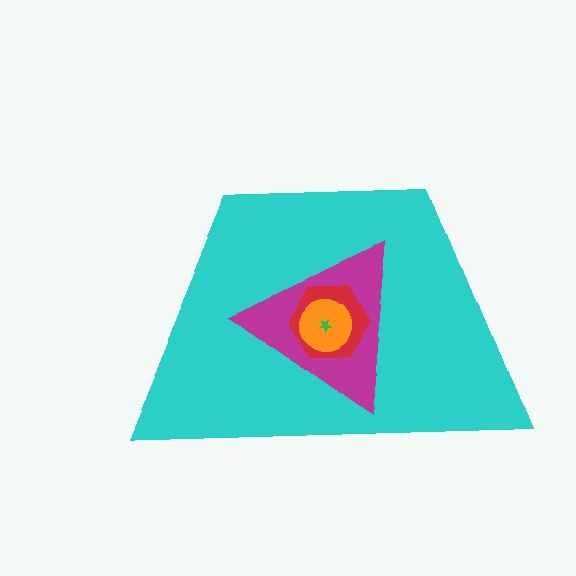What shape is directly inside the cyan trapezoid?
The magenta triangle.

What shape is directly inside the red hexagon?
The orange circle.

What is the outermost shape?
The cyan trapezoid.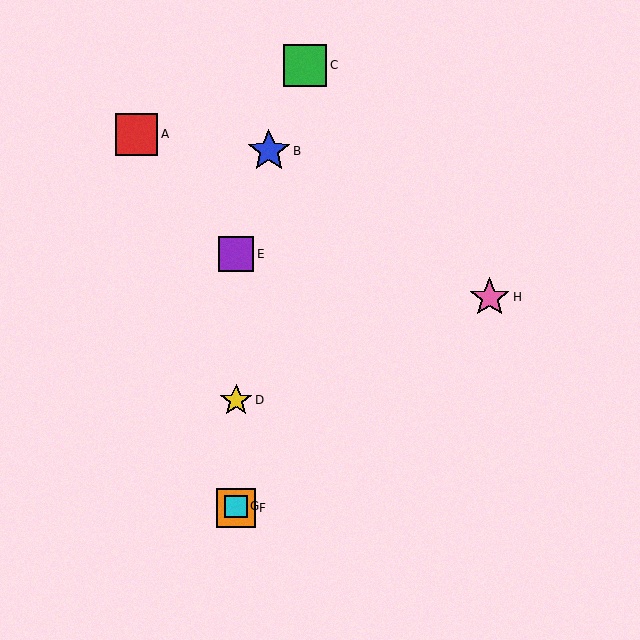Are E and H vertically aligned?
No, E is at x≈236 and H is at x≈490.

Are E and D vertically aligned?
Yes, both are at x≈236.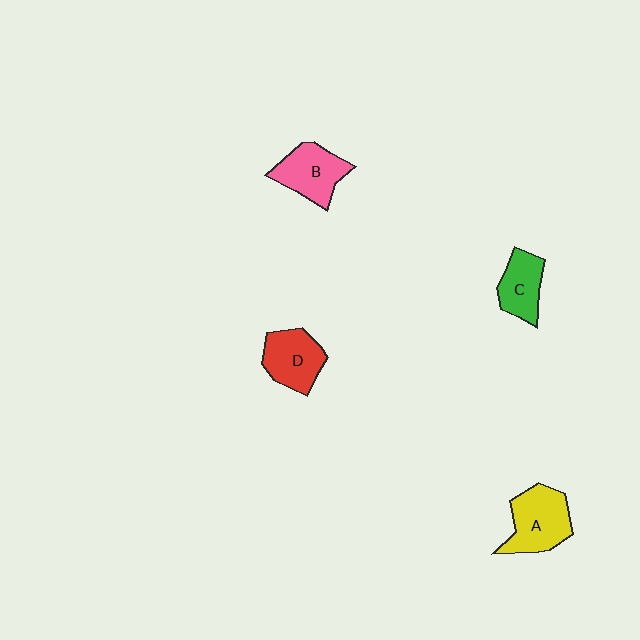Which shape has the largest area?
Shape A (yellow).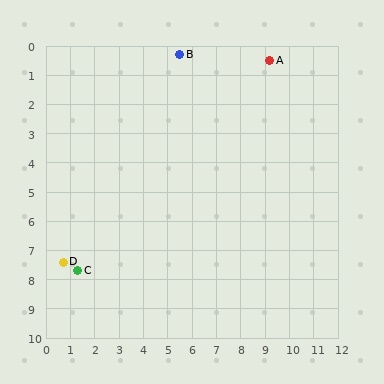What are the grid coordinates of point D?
Point D is at approximately (0.7, 7.4).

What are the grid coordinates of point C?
Point C is at approximately (1.3, 7.7).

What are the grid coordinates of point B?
Point B is at approximately (5.5, 0.3).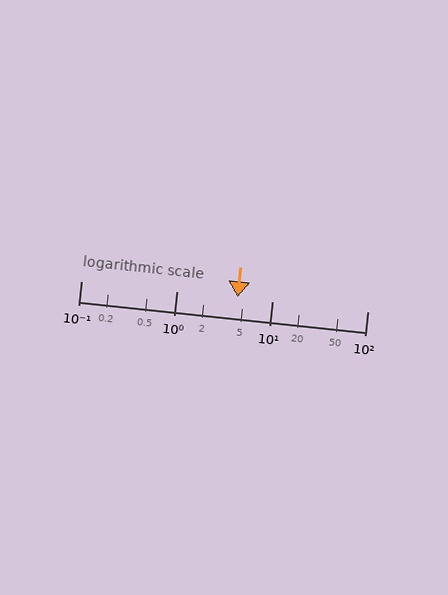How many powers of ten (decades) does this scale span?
The scale spans 3 decades, from 0.1 to 100.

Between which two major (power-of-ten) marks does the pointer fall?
The pointer is between 1 and 10.